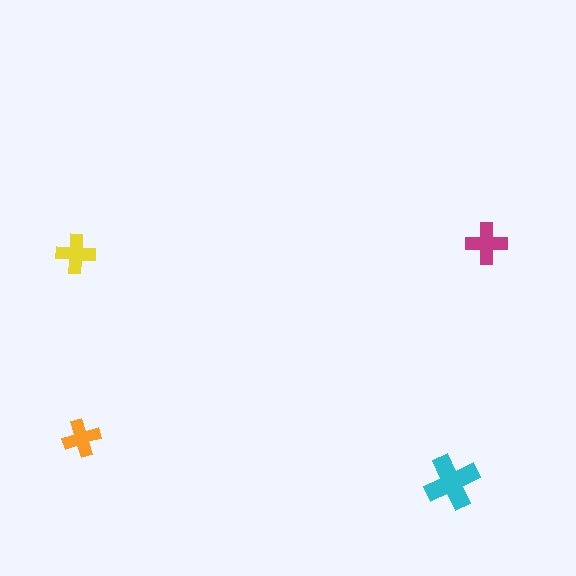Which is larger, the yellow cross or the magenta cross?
The magenta one.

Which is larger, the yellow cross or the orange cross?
The yellow one.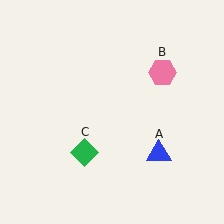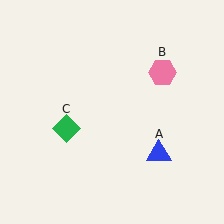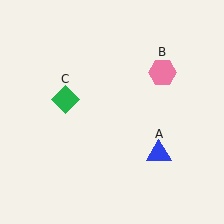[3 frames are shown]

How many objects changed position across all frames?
1 object changed position: green diamond (object C).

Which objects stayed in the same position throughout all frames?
Blue triangle (object A) and pink hexagon (object B) remained stationary.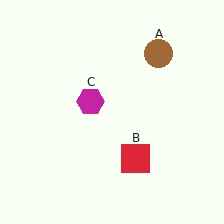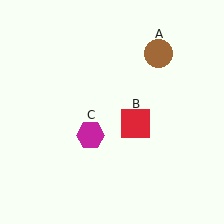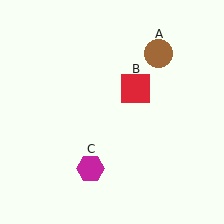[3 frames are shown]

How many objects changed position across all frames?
2 objects changed position: red square (object B), magenta hexagon (object C).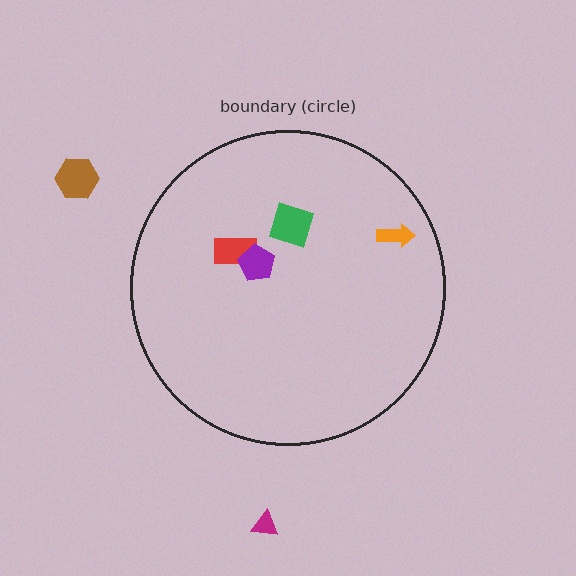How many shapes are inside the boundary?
4 inside, 2 outside.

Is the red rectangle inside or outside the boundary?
Inside.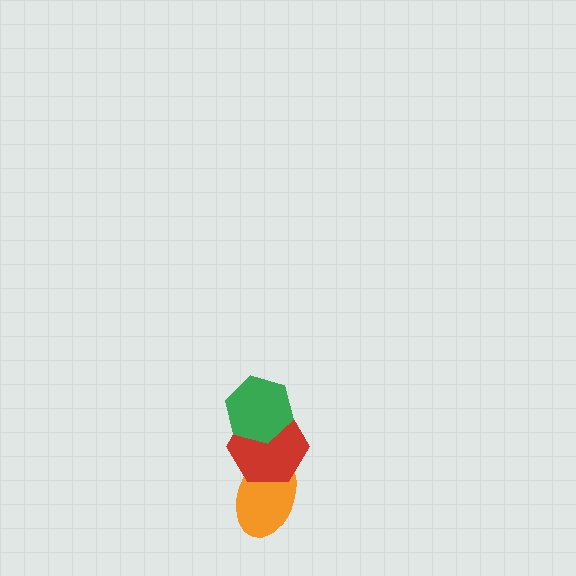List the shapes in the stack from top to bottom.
From top to bottom: the green hexagon, the red hexagon, the orange ellipse.